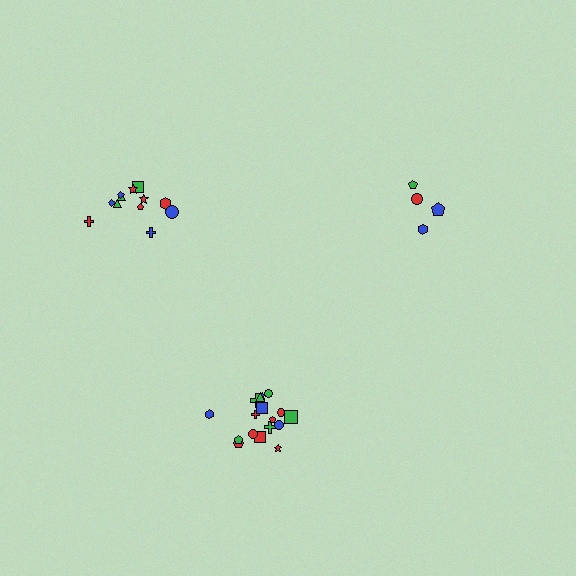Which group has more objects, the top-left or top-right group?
The top-left group.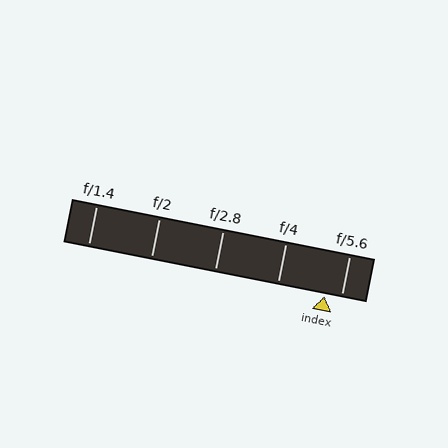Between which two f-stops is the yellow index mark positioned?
The index mark is between f/4 and f/5.6.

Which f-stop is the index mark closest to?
The index mark is closest to f/5.6.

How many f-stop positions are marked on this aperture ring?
There are 5 f-stop positions marked.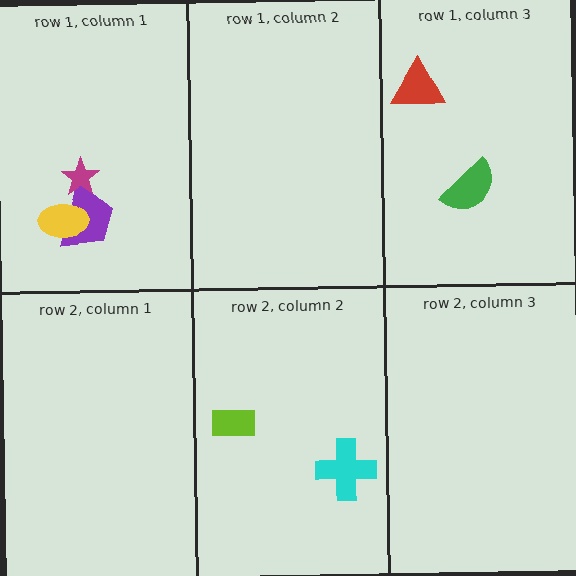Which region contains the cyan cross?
The row 2, column 2 region.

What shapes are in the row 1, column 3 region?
The red triangle, the green semicircle.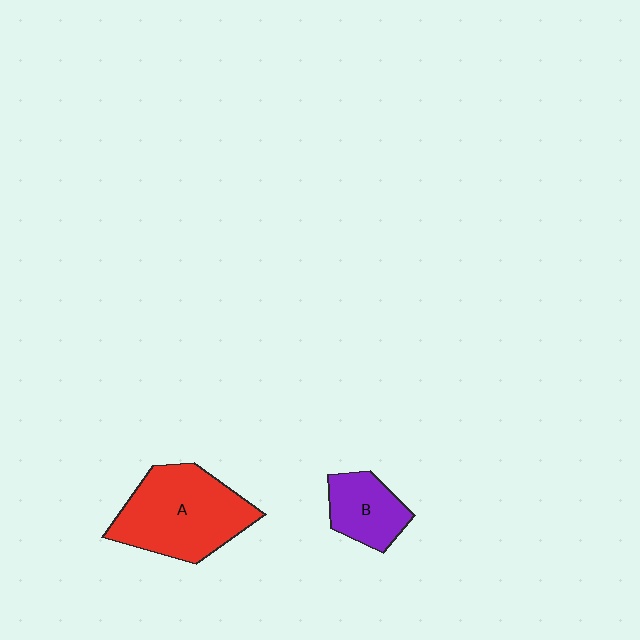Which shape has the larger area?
Shape A (red).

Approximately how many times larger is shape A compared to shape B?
Approximately 2.1 times.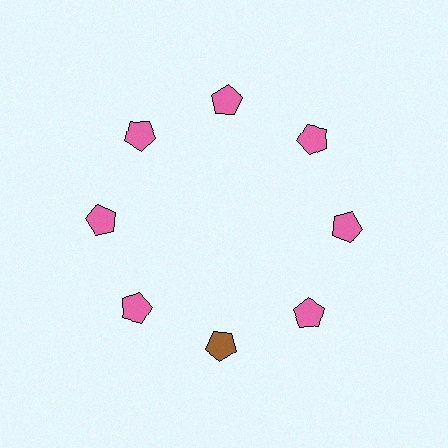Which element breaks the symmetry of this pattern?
The brown pentagon at roughly the 6 o'clock position breaks the symmetry. All other shapes are pink pentagons.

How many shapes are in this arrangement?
There are 8 shapes arranged in a ring pattern.